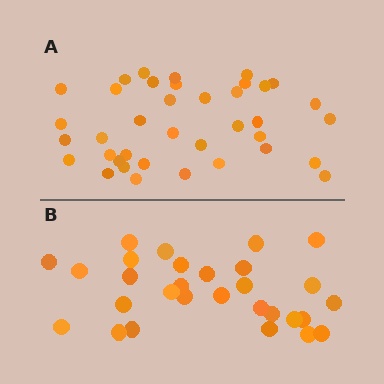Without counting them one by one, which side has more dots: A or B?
Region A (the top region) has more dots.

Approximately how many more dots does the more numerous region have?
Region A has roughly 8 or so more dots than region B.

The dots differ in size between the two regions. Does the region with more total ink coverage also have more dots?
No. Region B has more total ink coverage because its dots are larger, but region A actually contains more individual dots. Total area can be misleading — the number of items is what matters here.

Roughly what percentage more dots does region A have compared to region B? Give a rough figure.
About 30% more.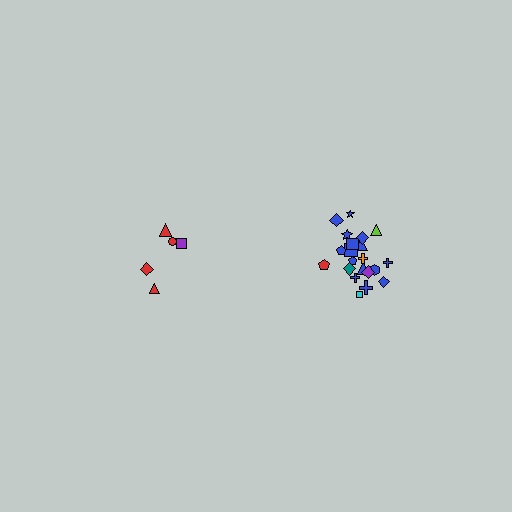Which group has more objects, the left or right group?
The right group.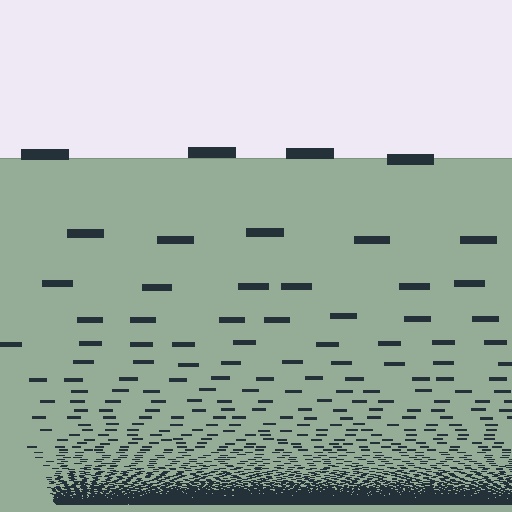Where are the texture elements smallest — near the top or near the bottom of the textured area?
Near the bottom.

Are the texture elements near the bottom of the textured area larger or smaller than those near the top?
Smaller. The gradient is inverted — elements near the bottom are smaller and denser.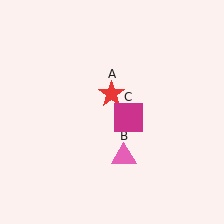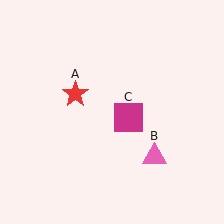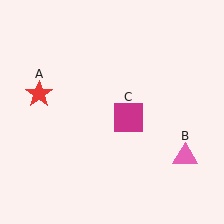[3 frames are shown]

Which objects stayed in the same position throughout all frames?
Magenta square (object C) remained stationary.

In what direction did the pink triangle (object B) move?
The pink triangle (object B) moved right.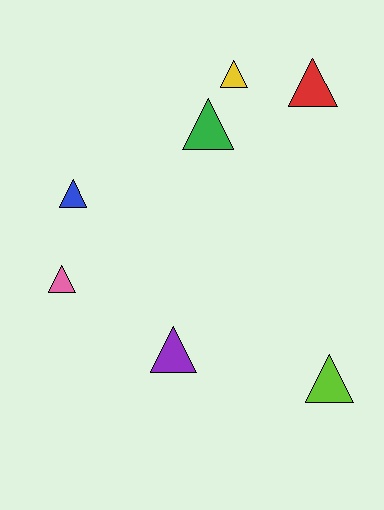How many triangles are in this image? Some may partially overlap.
There are 7 triangles.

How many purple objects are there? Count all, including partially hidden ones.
There is 1 purple object.